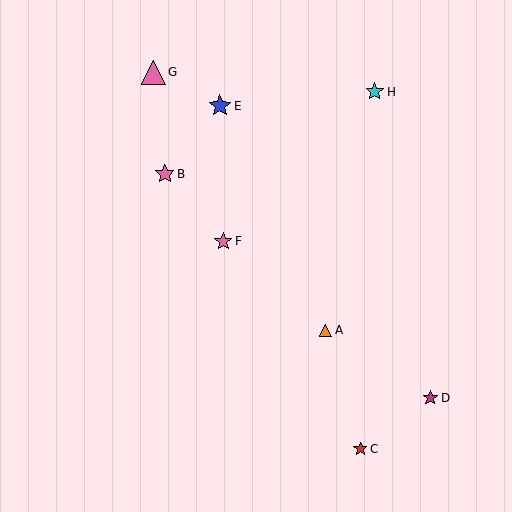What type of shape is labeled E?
Shape E is a blue star.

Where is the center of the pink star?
The center of the pink star is at (165, 174).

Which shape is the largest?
The pink triangle (labeled G) is the largest.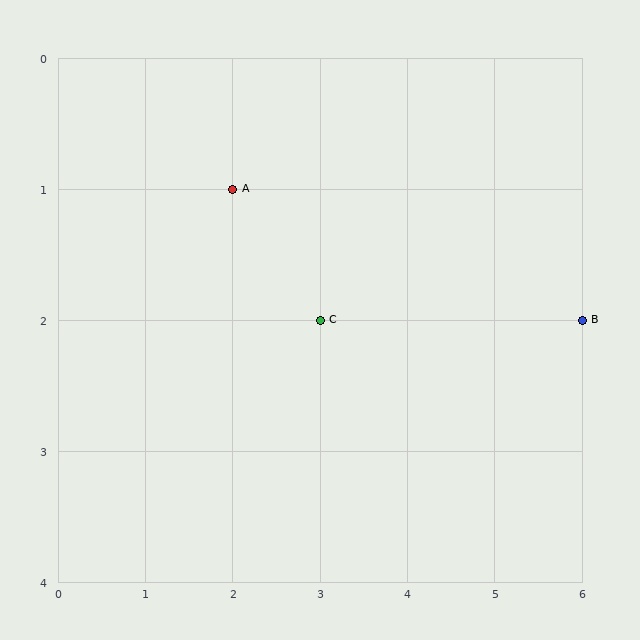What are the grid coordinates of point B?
Point B is at grid coordinates (6, 2).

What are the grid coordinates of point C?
Point C is at grid coordinates (3, 2).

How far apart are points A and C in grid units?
Points A and C are 1 column and 1 row apart (about 1.4 grid units diagonally).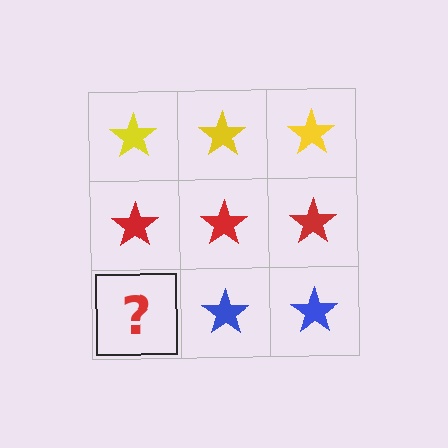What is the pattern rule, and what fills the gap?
The rule is that each row has a consistent color. The gap should be filled with a blue star.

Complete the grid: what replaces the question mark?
The question mark should be replaced with a blue star.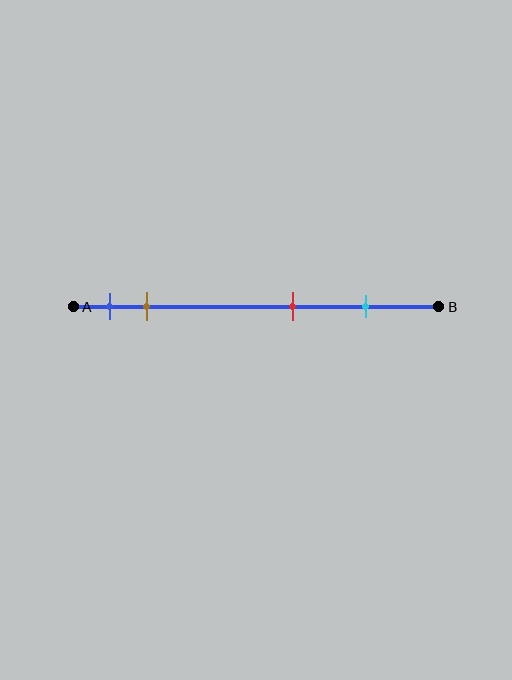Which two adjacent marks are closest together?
The blue and brown marks are the closest adjacent pair.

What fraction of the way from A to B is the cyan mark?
The cyan mark is approximately 80% (0.8) of the way from A to B.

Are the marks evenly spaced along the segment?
No, the marks are not evenly spaced.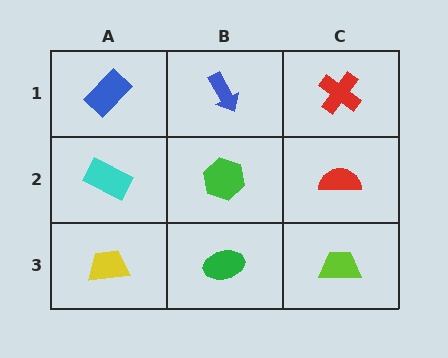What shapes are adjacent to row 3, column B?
A green hexagon (row 2, column B), a yellow trapezoid (row 3, column A), a lime trapezoid (row 3, column C).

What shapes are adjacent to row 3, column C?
A red semicircle (row 2, column C), a green ellipse (row 3, column B).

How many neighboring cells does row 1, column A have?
2.